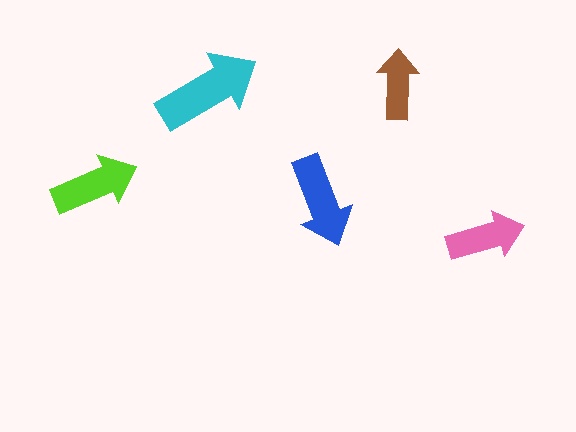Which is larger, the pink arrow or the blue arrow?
The blue one.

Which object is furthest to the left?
The lime arrow is leftmost.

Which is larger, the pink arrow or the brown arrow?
The pink one.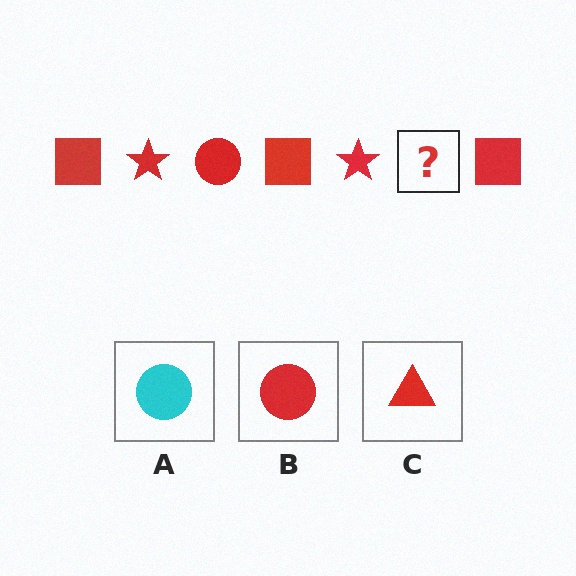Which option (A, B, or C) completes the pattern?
B.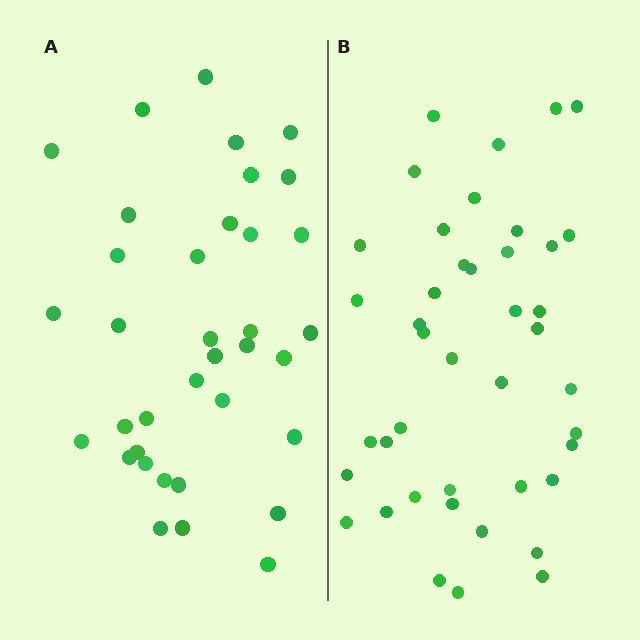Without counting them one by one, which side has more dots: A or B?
Region B (the right region) has more dots.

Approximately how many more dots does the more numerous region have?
Region B has about 6 more dots than region A.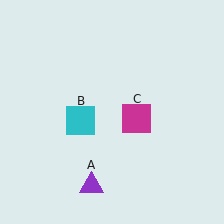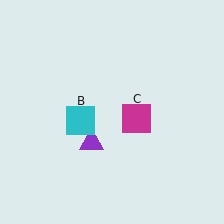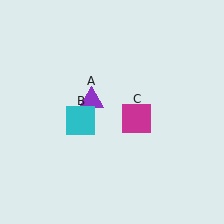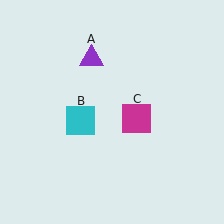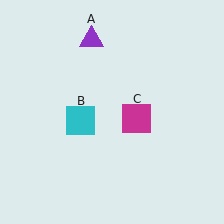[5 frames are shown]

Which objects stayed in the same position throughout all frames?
Cyan square (object B) and magenta square (object C) remained stationary.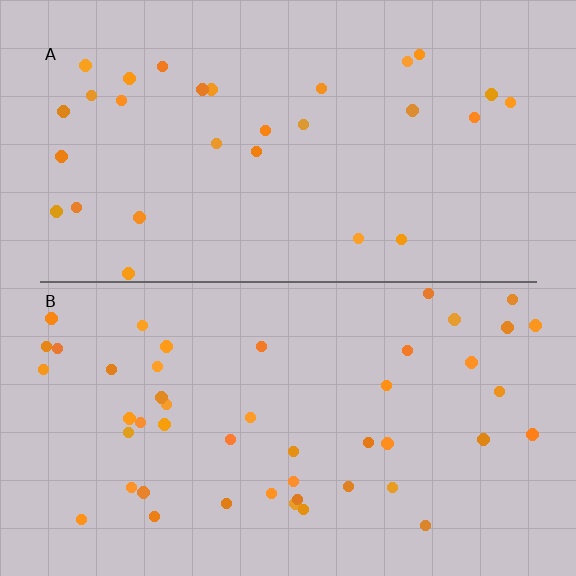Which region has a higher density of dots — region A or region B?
B (the bottom).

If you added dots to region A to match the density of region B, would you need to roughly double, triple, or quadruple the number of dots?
Approximately double.